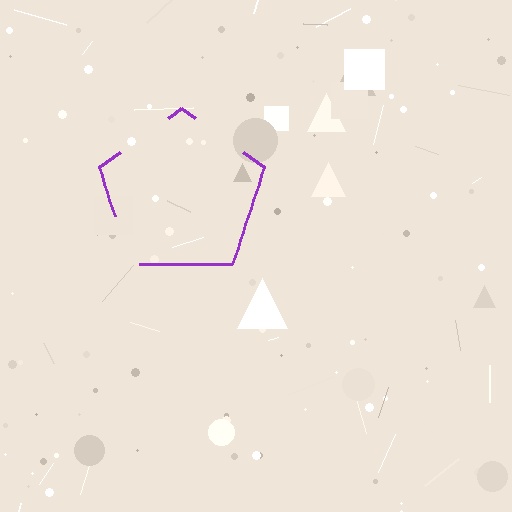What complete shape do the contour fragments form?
The contour fragments form a pentagon.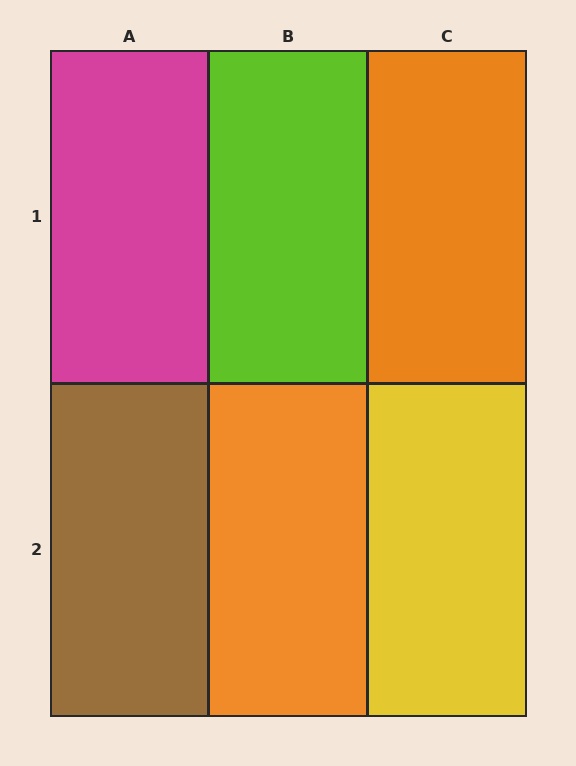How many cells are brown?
1 cell is brown.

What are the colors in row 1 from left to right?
Magenta, lime, orange.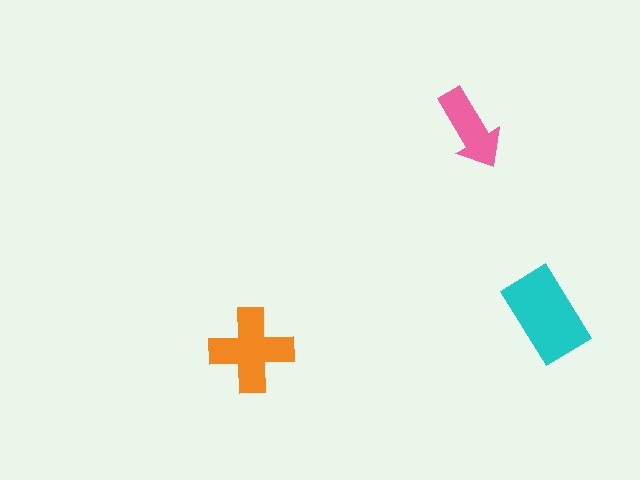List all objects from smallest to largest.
The pink arrow, the orange cross, the cyan rectangle.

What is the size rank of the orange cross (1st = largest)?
2nd.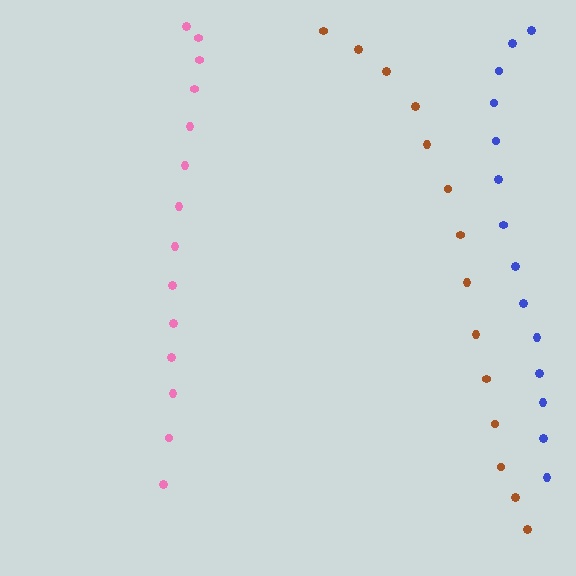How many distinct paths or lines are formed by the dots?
There are 3 distinct paths.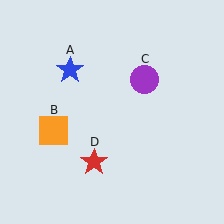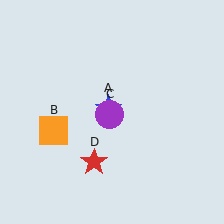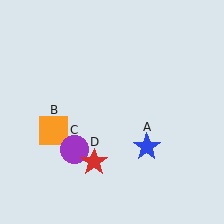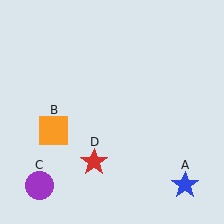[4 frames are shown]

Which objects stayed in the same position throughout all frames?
Orange square (object B) and red star (object D) remained stationary.